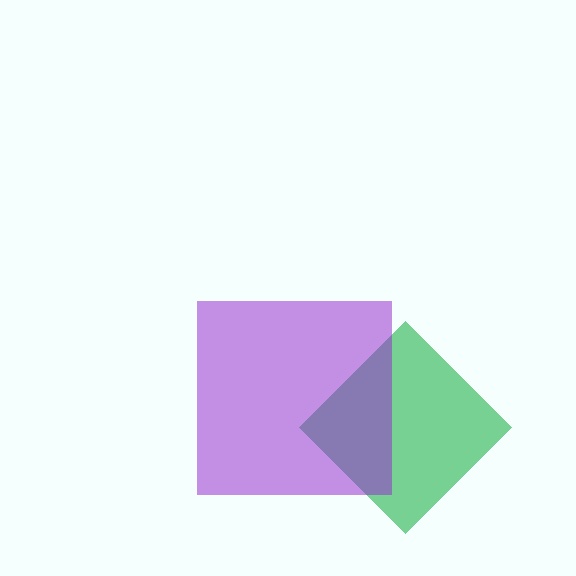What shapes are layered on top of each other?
The layered shapes are: a green diamond, a purple square.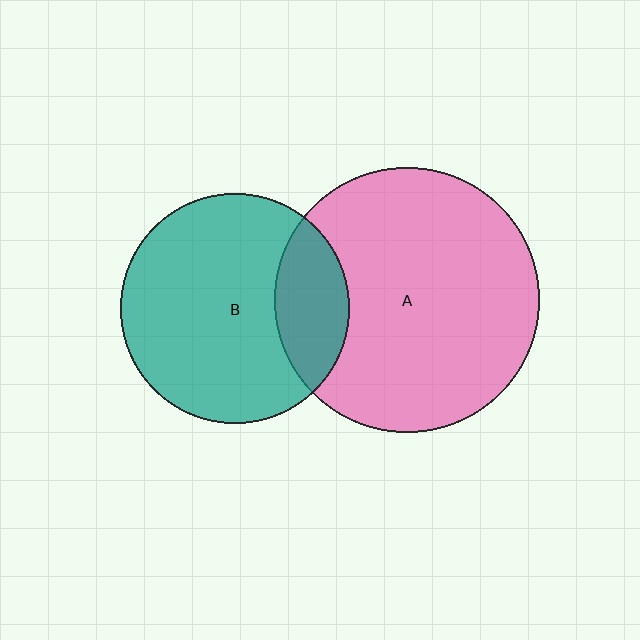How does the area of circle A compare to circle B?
Approximately 1.3 times.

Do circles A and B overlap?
Yes.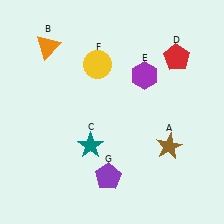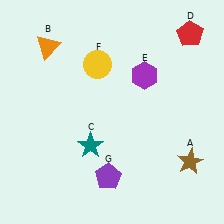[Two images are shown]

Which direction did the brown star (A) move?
The brown star (A) moved right.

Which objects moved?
The objects that moved are: the brown star (A), the red pentagon (D).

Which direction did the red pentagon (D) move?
The red pentagon (D) moved up.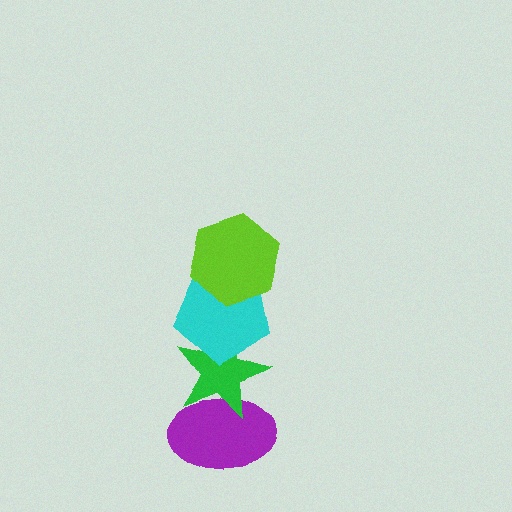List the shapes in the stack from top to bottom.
From top to bottom: the lime hexagon, the cyan pentagon, the green star, the purple ellipse.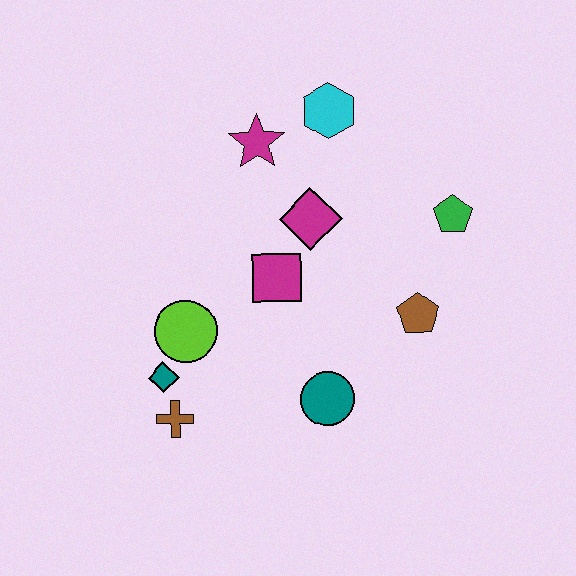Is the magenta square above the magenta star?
No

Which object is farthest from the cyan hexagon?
The brown cross is farthest from the cyan hexagon.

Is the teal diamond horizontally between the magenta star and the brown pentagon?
No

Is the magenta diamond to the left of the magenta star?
No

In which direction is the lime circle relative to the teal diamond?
The lime circle is above the teal diamond.